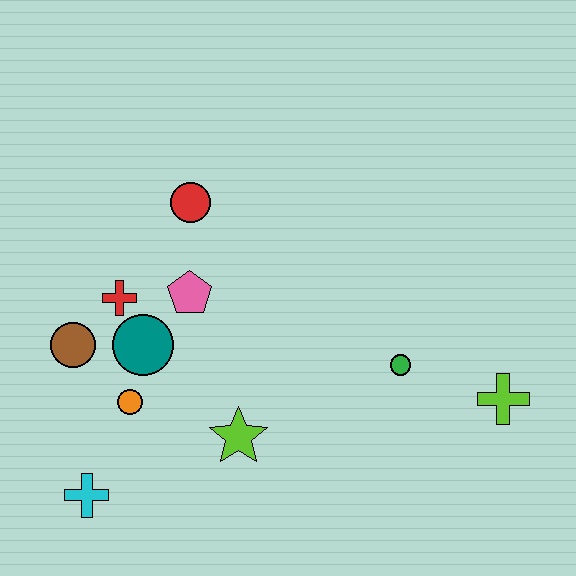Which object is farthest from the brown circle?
The lime cross is farthest from the brown circle.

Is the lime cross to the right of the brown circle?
Yes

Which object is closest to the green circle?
The lime cross is closest to the green circle.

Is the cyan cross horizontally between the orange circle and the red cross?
No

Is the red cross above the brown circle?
Yes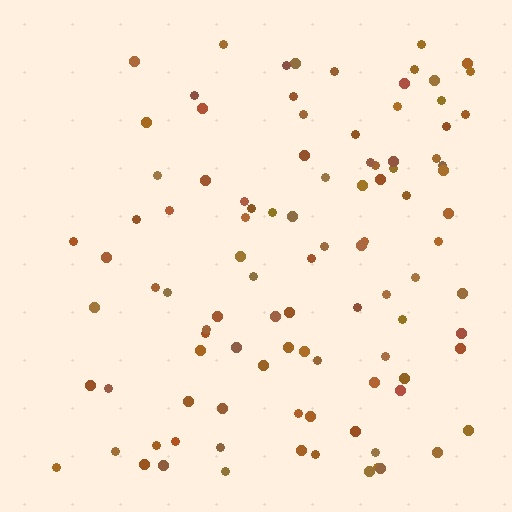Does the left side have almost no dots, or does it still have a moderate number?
Still a moderate number, just noticeably fewer than the right.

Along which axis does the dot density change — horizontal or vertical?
Horizontal.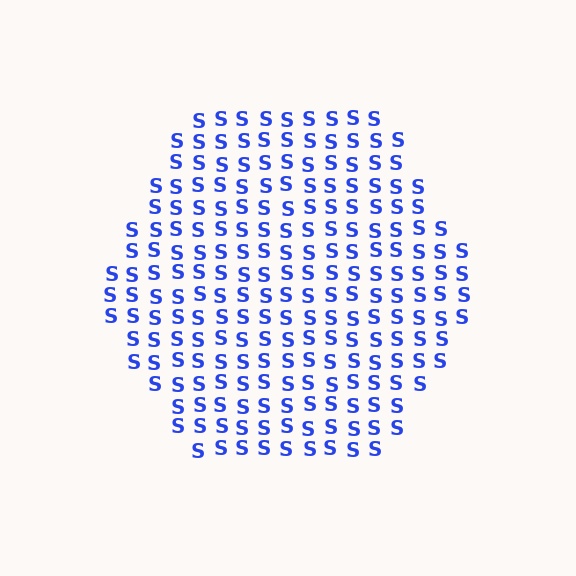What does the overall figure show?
The overall figure shows a hexagon.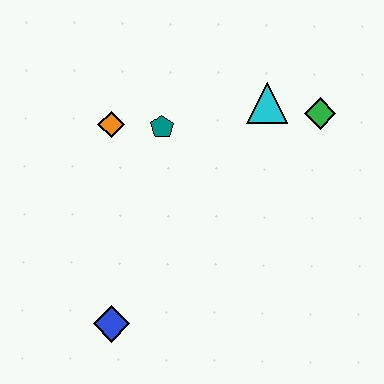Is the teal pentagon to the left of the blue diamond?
No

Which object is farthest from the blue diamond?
The green diamond is farthest from the blue diamond.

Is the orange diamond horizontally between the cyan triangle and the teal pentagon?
No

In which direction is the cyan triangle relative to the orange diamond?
The cyan triangle is to the right of the orange diamond.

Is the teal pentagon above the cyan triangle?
No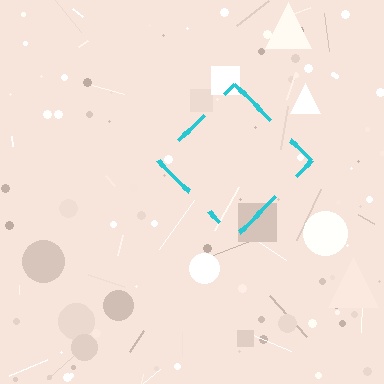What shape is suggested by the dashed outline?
The dashed outline suggests a diamond.